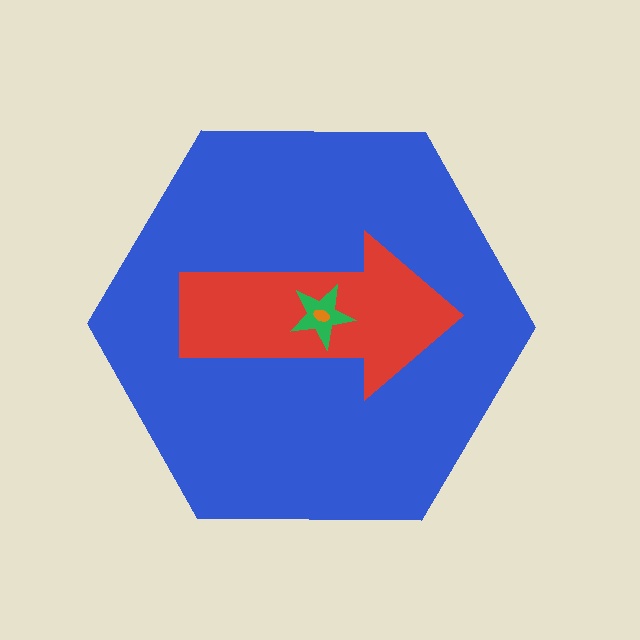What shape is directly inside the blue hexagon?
The red arrow.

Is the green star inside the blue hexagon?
Yes.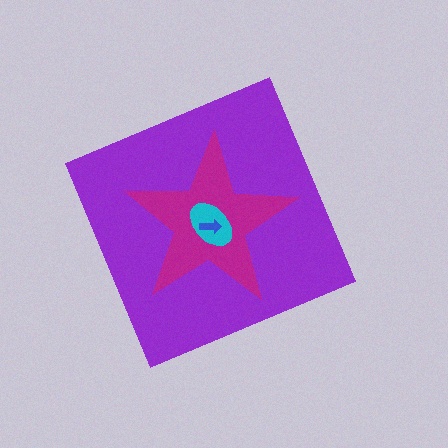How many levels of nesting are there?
4.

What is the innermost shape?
The blue arrow.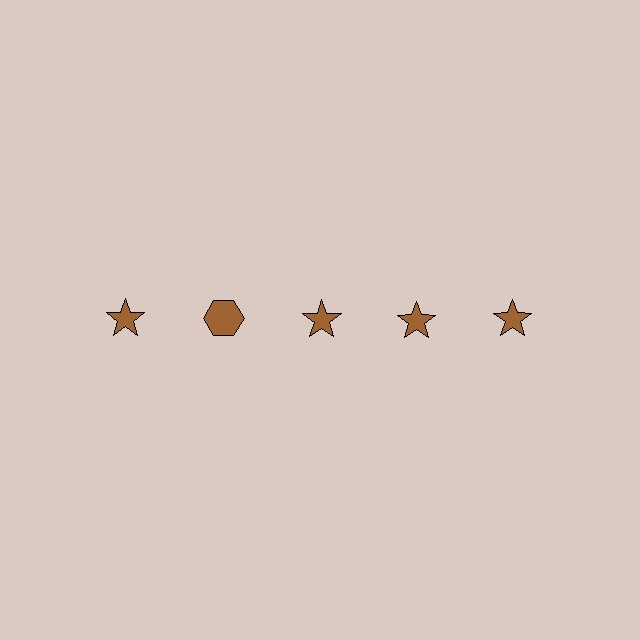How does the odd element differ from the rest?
It has a different shape: hexagon instead of star.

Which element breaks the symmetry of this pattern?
The brown hexagon in the top row, second from left column breaks the symmetry. All other shapes are brown stars.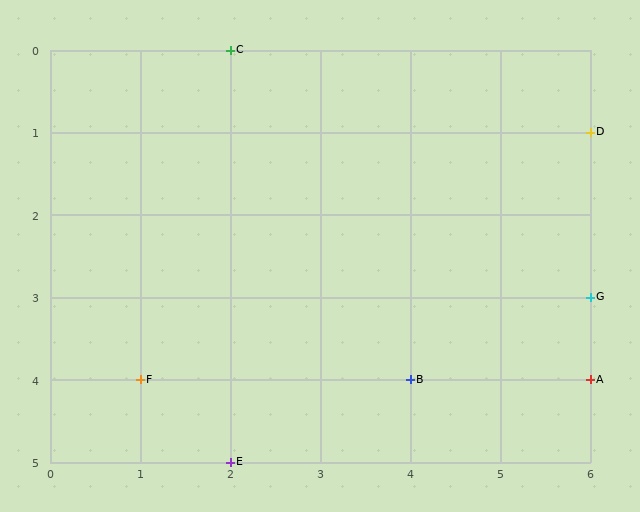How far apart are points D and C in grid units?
Points D and C are 4 columns and 1 row apart (about 4.1 grid units diagonally).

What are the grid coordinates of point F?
Point F is at grid coordinates (1, 4).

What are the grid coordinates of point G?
Point G is at grid coordinates (6, 3).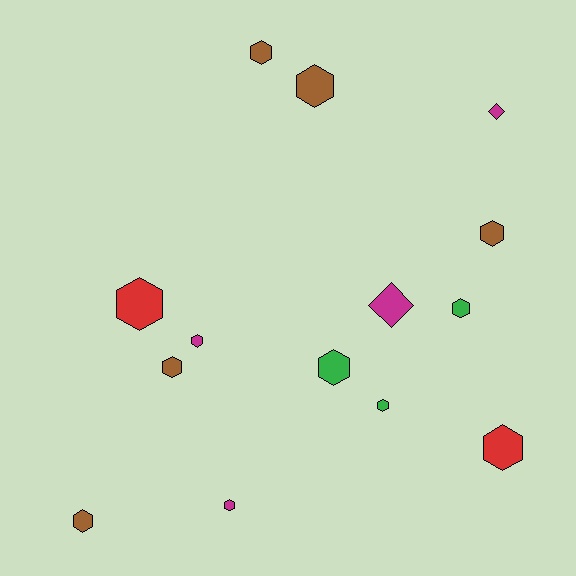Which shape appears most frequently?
Hexagon, with 12 objects.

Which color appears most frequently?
Brown, with 5 objects.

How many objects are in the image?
There are 14 objects.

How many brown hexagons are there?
There are 5 brown hexagons.